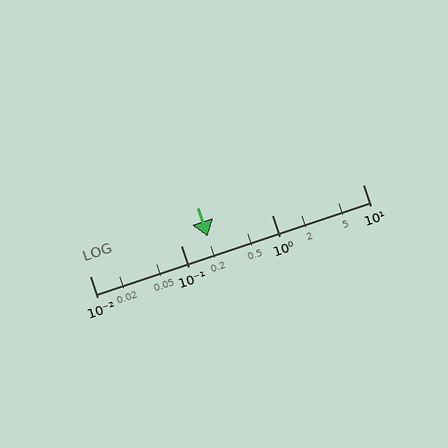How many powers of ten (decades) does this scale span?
The scale spans 3 decades, from 0.01 to 10.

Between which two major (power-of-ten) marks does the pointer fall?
The pointer is between 0.1 and 1.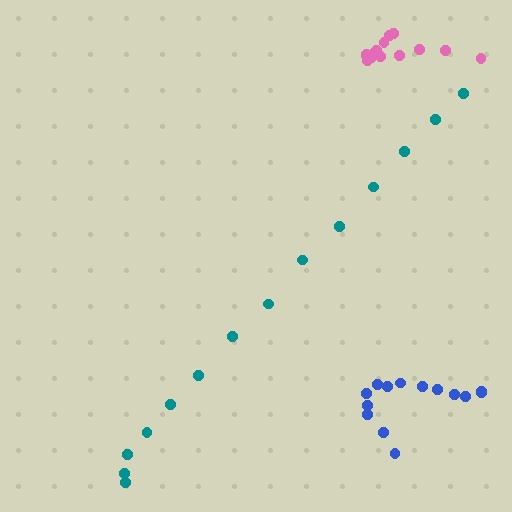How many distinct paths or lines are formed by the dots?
There are 3 distinct paths.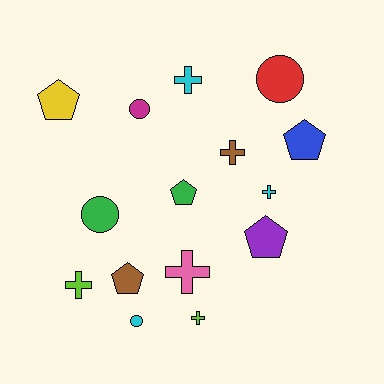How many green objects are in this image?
There are 2 green objects.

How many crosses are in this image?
There are 6 crosses.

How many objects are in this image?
There are 15 objects.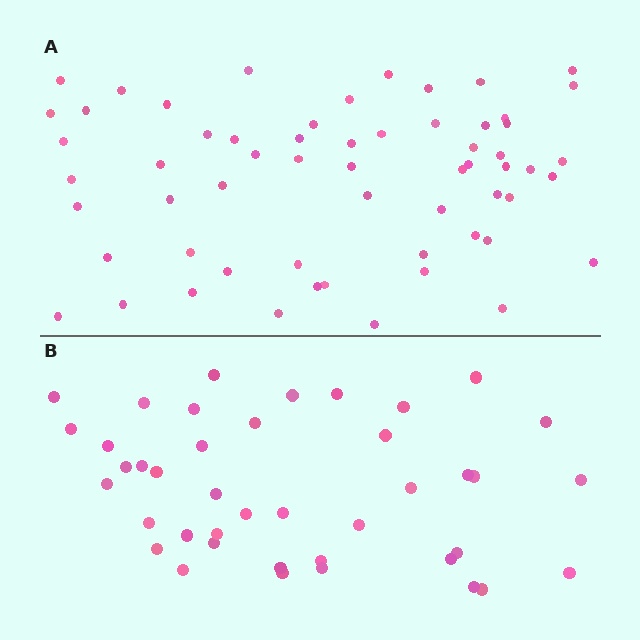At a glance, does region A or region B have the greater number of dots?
Region A (the top region) has more dots.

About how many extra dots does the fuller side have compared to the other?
Region A has approximately 20 more dots than region B.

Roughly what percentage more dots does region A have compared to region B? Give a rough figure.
About 45% more.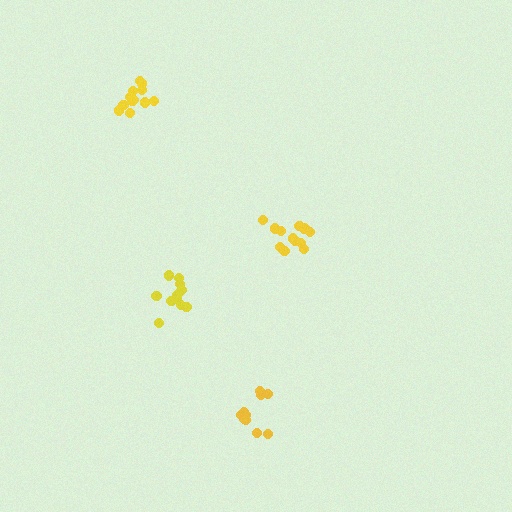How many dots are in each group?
Group 1: 12 dots, Group 2: 12 dots, Group 3: 12 dots, Group 4: 10 dots (46 total).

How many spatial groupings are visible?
There are 4 spatial groupings.